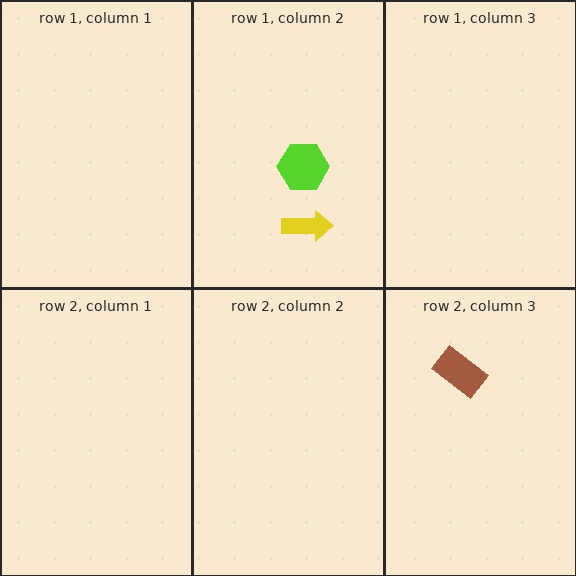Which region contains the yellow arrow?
The row 1, column 2 region.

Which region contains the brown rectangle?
The row 2, column 3 region.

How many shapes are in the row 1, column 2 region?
2.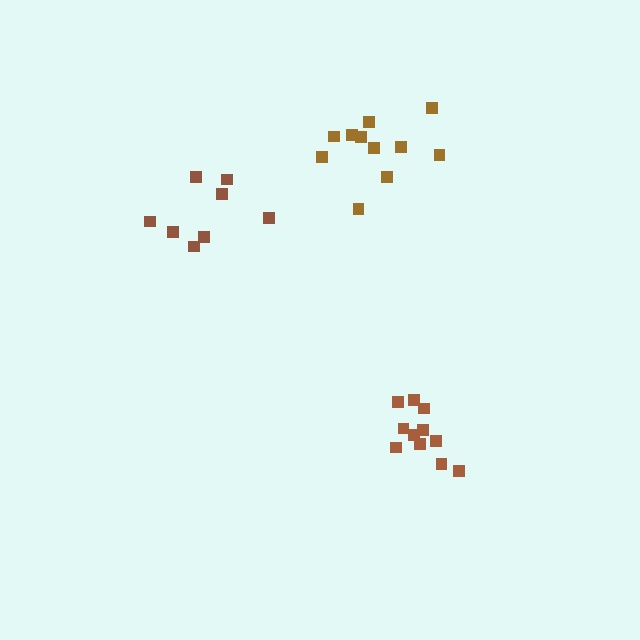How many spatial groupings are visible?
There are 3 spatial groupings.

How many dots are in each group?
Group 1: 11 dots, Group 2: 11 dots, Group 3: 8 dots (30 total).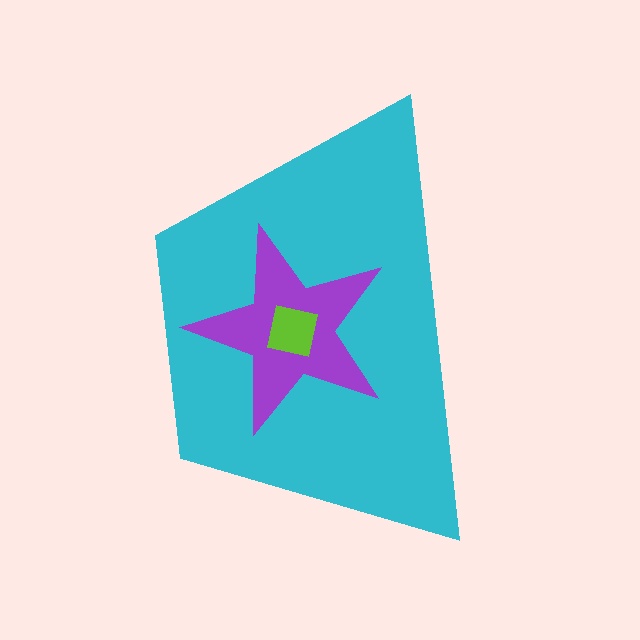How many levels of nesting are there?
3.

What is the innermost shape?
The lime square.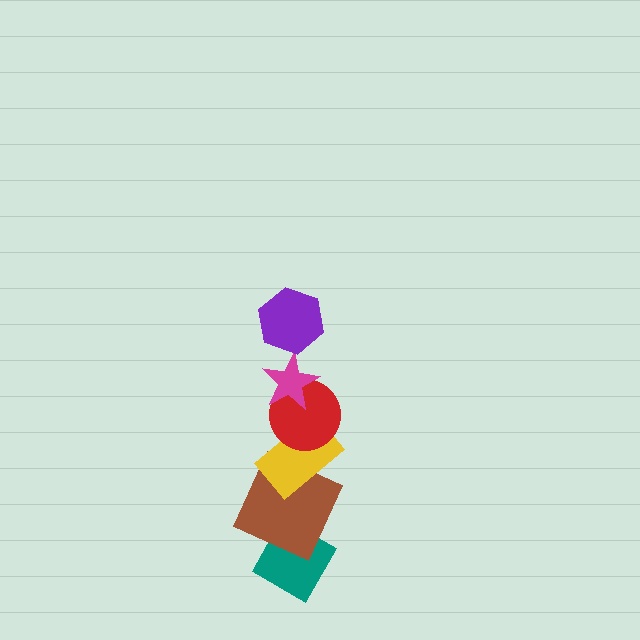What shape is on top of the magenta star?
The purple hexagon is on top of the magenta star.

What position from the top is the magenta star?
The magenta star is 2nd from the top.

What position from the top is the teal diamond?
The teal diamond is 6th from the top.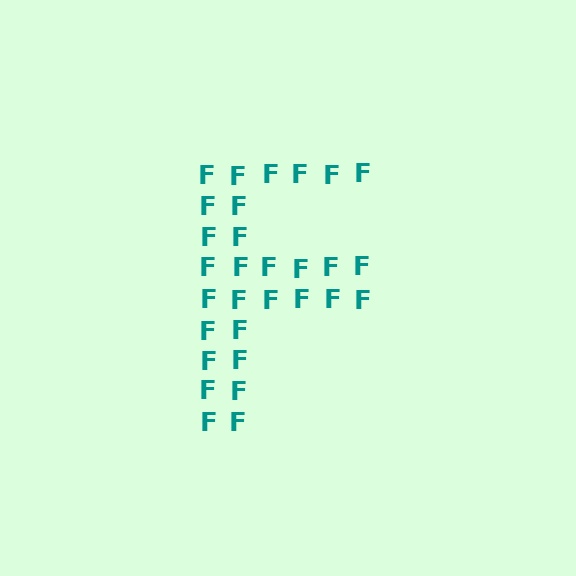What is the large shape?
The large shape is the letter F.